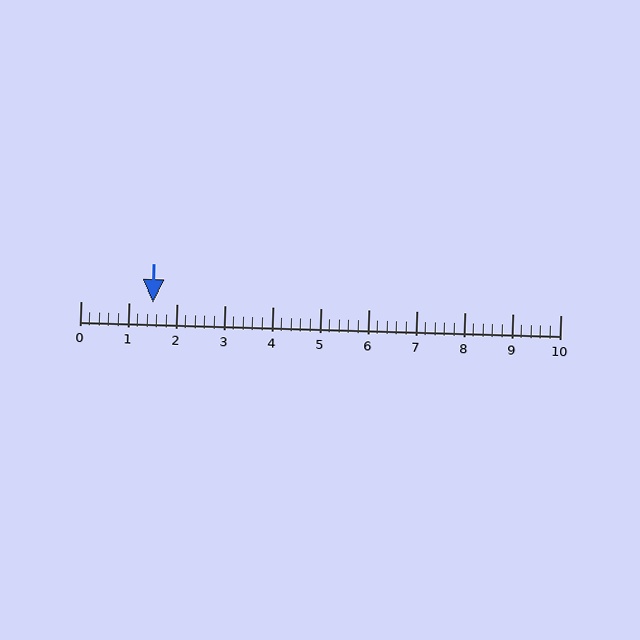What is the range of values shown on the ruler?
The ruler shows values from 0 to 10.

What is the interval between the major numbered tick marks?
The major tick marks are spaced 1 units apart.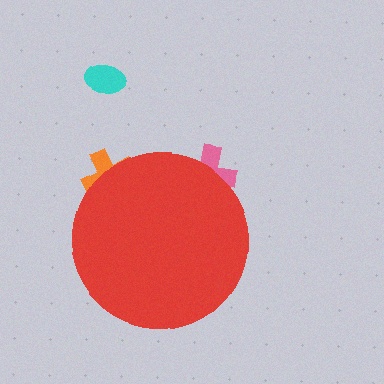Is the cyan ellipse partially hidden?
No, the cyan ellipse is fully visible.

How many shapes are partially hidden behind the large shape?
2 shapes are partially hidden.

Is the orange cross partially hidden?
Yes, the orange cross is partially hidden behind the red circle.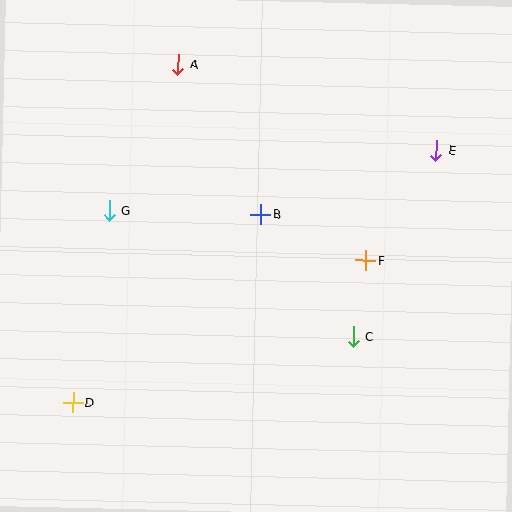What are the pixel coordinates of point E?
Point E is at (436, 151).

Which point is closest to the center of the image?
Point B at (261, 214) is closest to the center.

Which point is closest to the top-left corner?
Point A is closest to the top-left corner.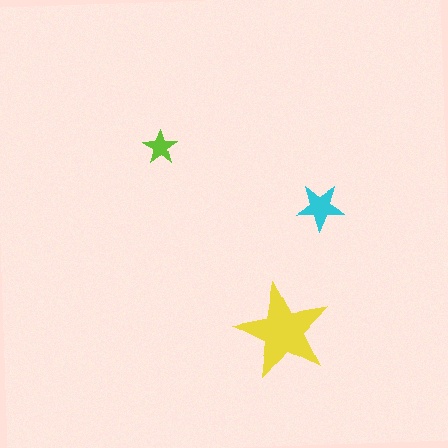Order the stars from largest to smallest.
the yellow one, the cyan one, the lime one.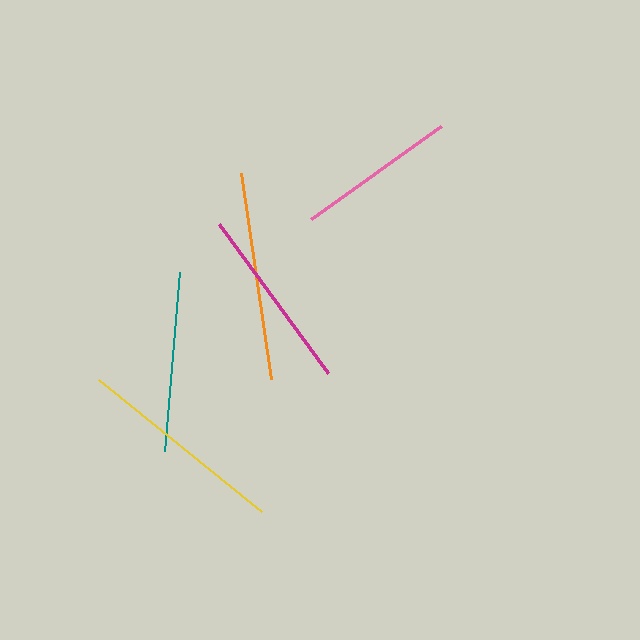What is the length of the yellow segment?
The yellow segment is approximately 210 pixels long.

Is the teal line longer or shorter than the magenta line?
The magenta line is longer than the teal line.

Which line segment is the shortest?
The pink line is the shortest at approximately 161 pixels.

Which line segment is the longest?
The yellow line is the longest at approximately 210 pixels.